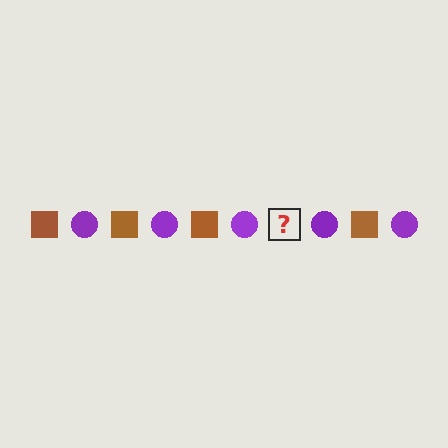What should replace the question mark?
The question mark should be replaced with a brown square.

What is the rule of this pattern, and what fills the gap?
The rule is that the pattern alternates between brown square and purple circle. The gap should be filled with a brown square.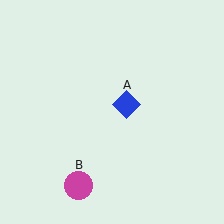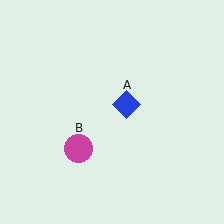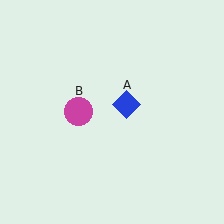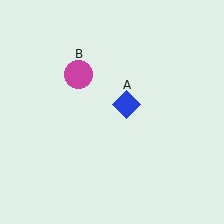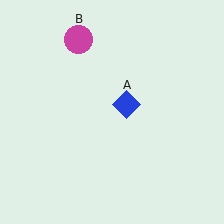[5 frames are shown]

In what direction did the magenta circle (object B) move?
The magenta circle (object B) moved up.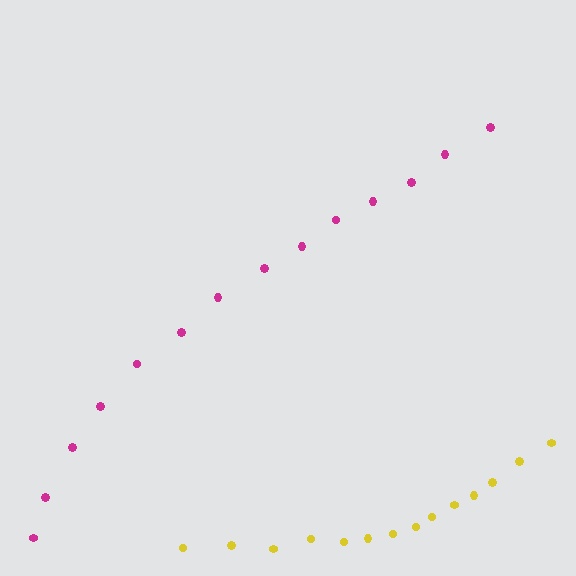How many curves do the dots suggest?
There are 2 distinct paths.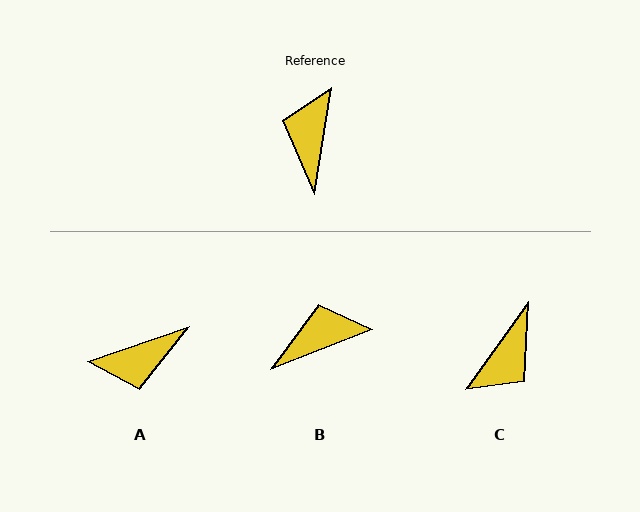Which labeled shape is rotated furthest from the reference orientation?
C, about 153 degrees away.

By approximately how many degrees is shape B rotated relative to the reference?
Approximately 60 degrees clockwise.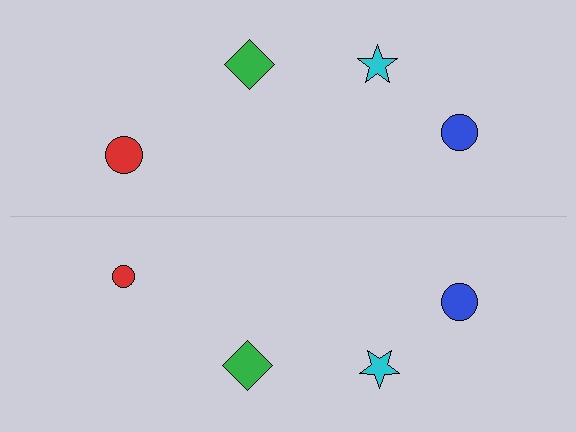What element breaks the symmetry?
The red circle on the bottom side has a different size than its mirror counterpart.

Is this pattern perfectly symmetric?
No, the pattern is not perfectly symmetric. The red circle on the bottom side has a different size than its mirror counterpart.